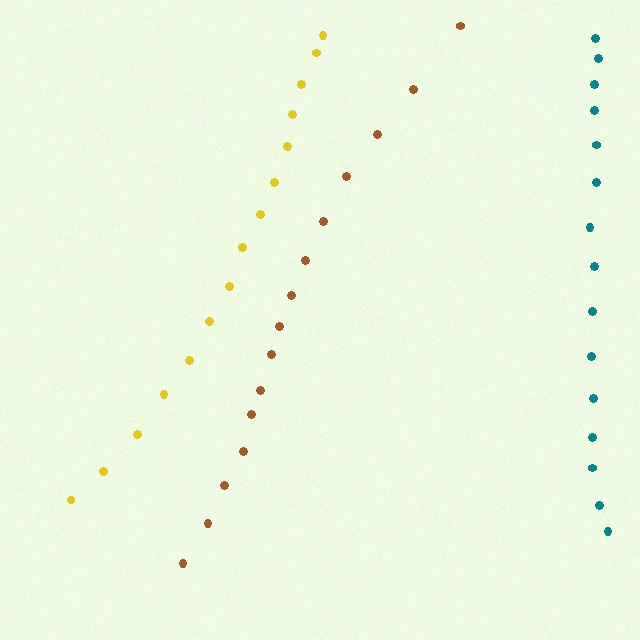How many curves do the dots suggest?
There are 3 distinct paths.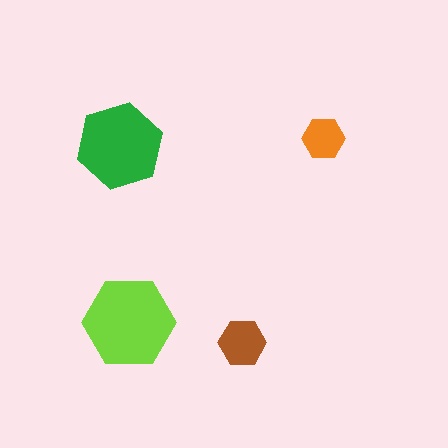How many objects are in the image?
There are 4 objects in the image.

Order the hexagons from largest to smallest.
the lime one, the green one, the brown one, the orange one.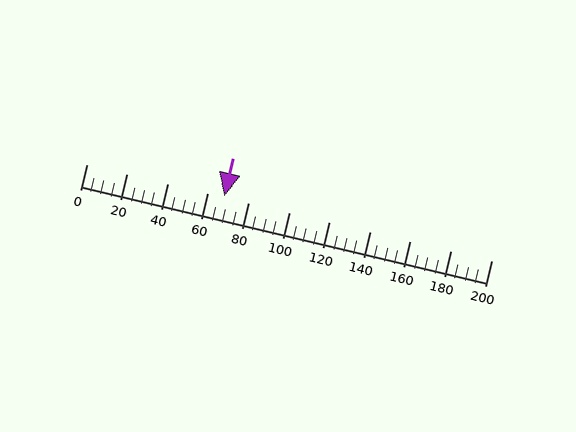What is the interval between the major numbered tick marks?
The major tick marks are spaced 20 units apart.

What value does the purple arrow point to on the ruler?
The purple arrow points to approximately 68.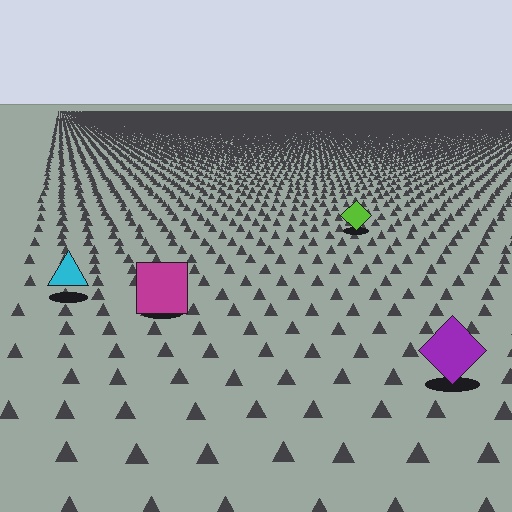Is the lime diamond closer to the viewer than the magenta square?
No. The magenta square is closer — you can tell from the texture gradient: the ground texture is coarser near it.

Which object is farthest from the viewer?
The lime diamond is farthest from the viewer. It appears smaller and the ground texture around it is denser.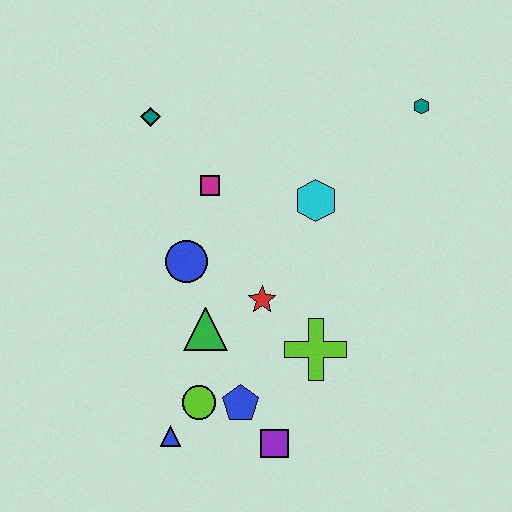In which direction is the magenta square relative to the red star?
The magenta square is above the red star.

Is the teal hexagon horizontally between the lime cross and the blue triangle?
No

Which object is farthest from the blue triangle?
The teal hexagon is farthest from the blue triangle.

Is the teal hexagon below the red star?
No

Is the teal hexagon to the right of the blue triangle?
Yes